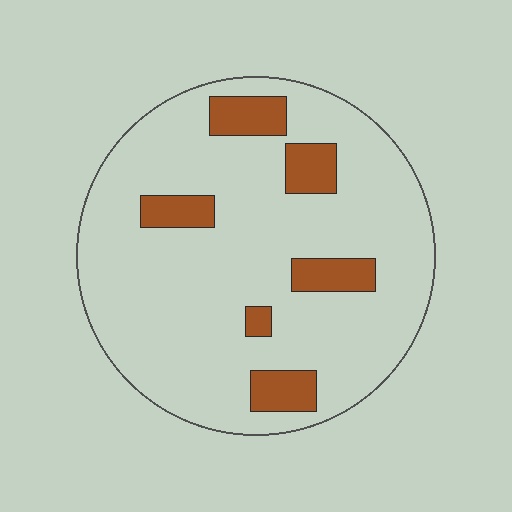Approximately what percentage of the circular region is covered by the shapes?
Approximately 15%.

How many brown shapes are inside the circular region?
6.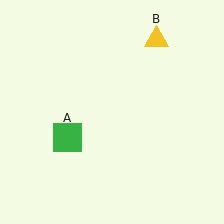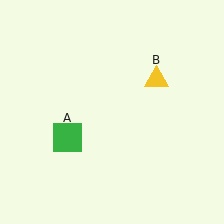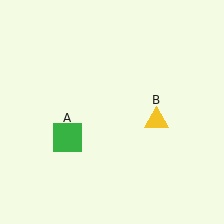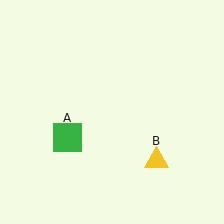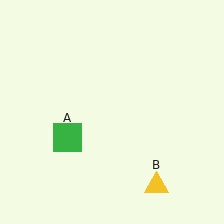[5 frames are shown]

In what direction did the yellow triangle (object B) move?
The yellow triangle (object B) moved down.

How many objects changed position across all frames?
1 object changed position: yellow triangle (object B).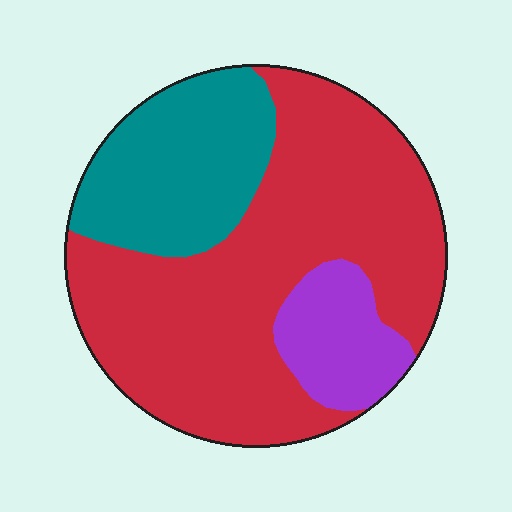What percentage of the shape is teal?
Teal takes up about one quarter (1/4) of the shape.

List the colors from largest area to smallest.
From largest to smallest: red, teal, purple.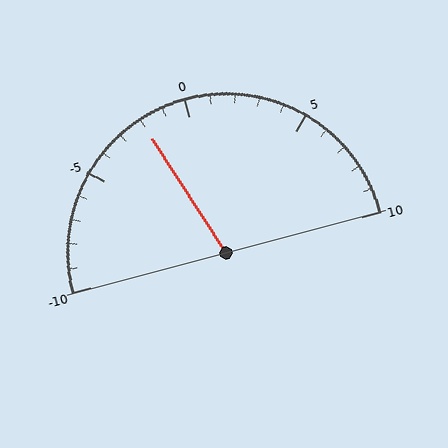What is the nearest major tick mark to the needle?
The nearest major tick mark is 0.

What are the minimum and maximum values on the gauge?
The gauge ranges from -10 to 10.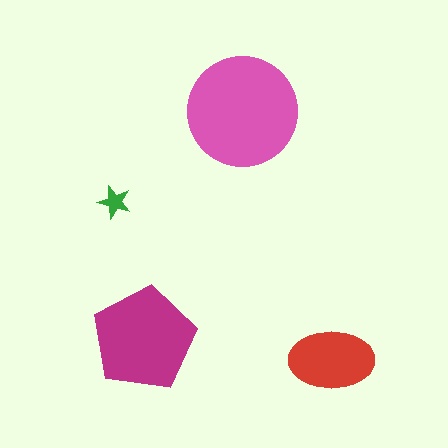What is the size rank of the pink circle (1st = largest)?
1st.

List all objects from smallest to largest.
The green star, the red ellipse, the magenta pentagon, the pink circle.